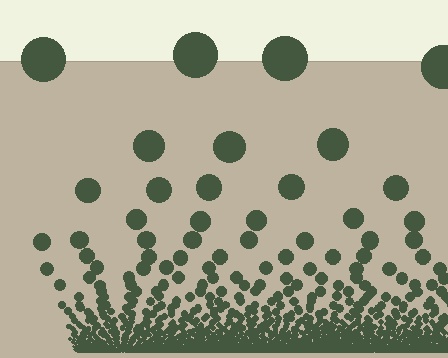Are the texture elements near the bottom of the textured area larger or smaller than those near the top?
Smaller. The gradient is inverted — elements near the bottom are smaller and denser.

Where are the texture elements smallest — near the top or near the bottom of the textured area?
Near the bottom.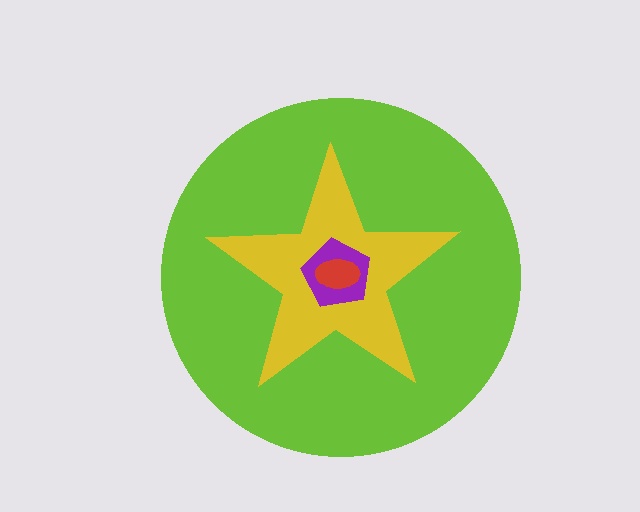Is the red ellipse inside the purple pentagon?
Yes.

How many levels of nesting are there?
4.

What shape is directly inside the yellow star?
The purple pentagon.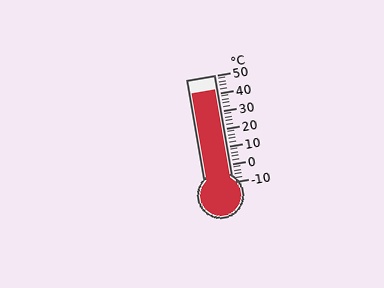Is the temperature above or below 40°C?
The temperature is above 40°C.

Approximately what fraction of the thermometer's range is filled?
The thermometer is filled to approximately 85% of its range.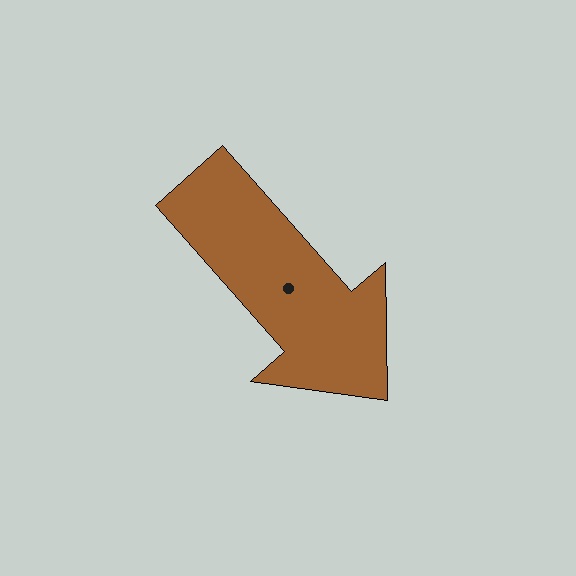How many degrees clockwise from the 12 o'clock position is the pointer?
Approximately 139 degrees.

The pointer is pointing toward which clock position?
Roughly 5 o'clock.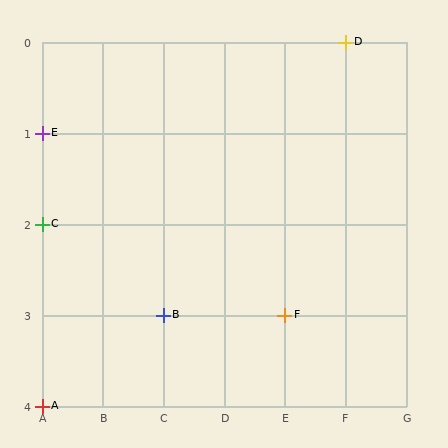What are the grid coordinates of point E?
Point E is at grid coordinates (A, 1).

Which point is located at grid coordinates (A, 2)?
Point C is at (A, 2).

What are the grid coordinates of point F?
Point F is at grid coordinates (E, 3).